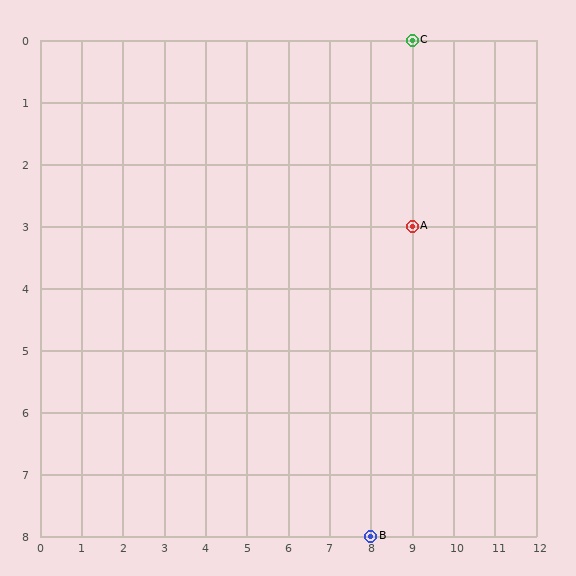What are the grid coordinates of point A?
Point A is at grid coordinates (9, 3).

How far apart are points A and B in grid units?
Points A and B are 1 column and 5 rows apart (about 5.1 grid units diagonally).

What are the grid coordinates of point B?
Point B is at grid coordinates (8, 8).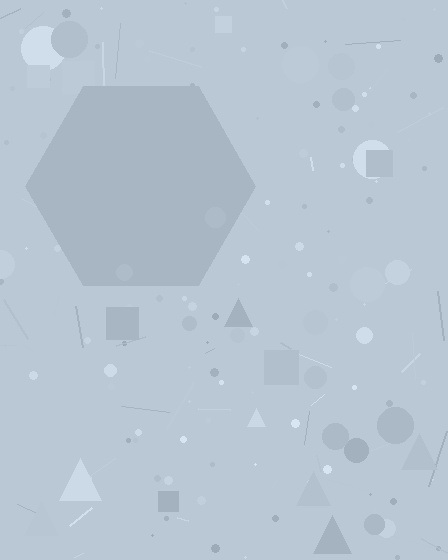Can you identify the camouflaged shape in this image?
The camouflaged shape is a hexagon.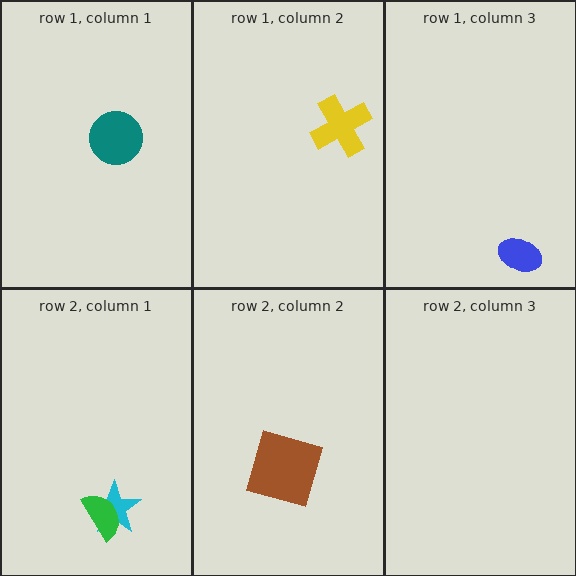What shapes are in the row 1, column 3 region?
The blue ellipse.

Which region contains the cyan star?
The row 2, column 1 region.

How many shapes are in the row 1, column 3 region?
1.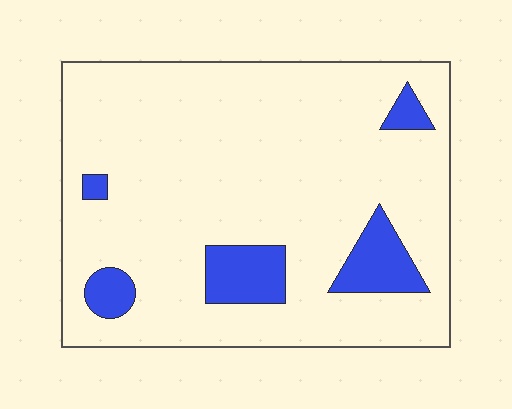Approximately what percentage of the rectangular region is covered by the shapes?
Approximately 10%.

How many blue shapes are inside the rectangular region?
5.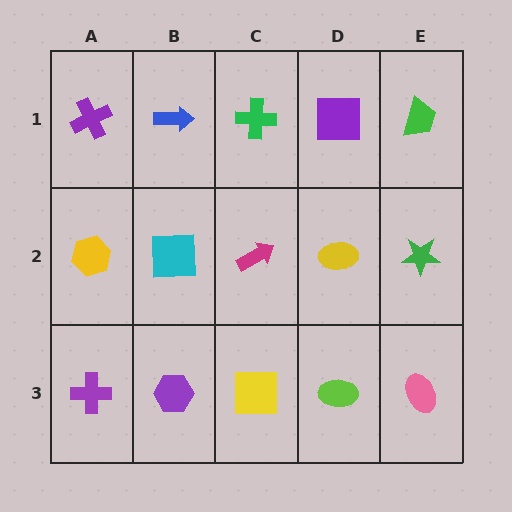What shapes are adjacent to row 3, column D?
A yellow ellipse (row 2, column D), a yellow square (row 3, column C), a pink ellipse (row 3, column E).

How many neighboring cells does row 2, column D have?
4.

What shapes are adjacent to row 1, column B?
A cyan square (row 2, column B), a purple cross (row 1, column A), a green cross (row 1, column C).